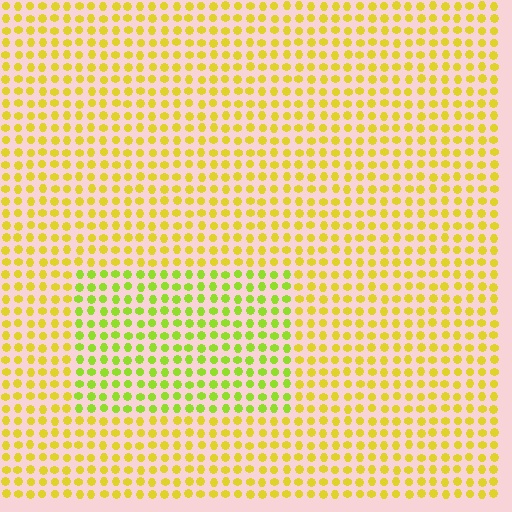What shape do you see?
I see a rectangle.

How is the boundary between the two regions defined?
The boundary is defined purely by a slight shift in hue (about 31 degrees). Spacing, size, and orientation are identical on both sides.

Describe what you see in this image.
The image is filled with small yellow elements in a uniform arrangement. A rectangle-shaped region is visible where the elements are tinted to a slightly different hue, forming a subtle color boundary.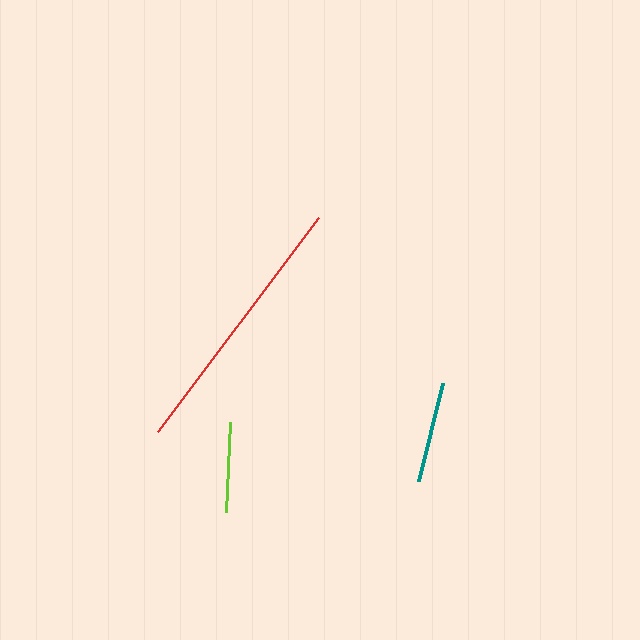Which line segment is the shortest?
The lime line is the shortest at approximately 90 pixels.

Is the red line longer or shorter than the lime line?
The red line is longer than the lime line.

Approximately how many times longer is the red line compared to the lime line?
The red line is approximately 3.0 times the length of the lime line.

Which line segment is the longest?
The red line is the longest at approximately 268 pixels.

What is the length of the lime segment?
The lime segment is approximately 90 pixels long.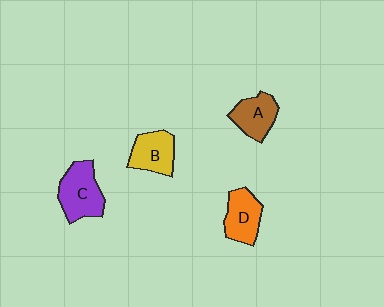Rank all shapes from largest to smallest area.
From largest to smallest: C (purple), D (orange), B (yellow), A (brown).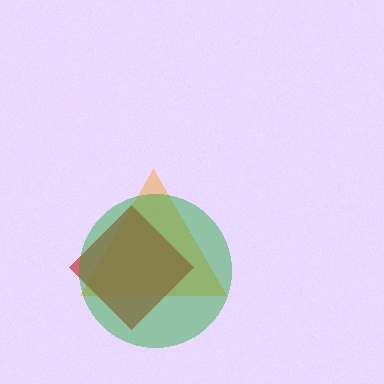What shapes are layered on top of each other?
The layered shapes are: an orange triangle, a red diamond, a green circle.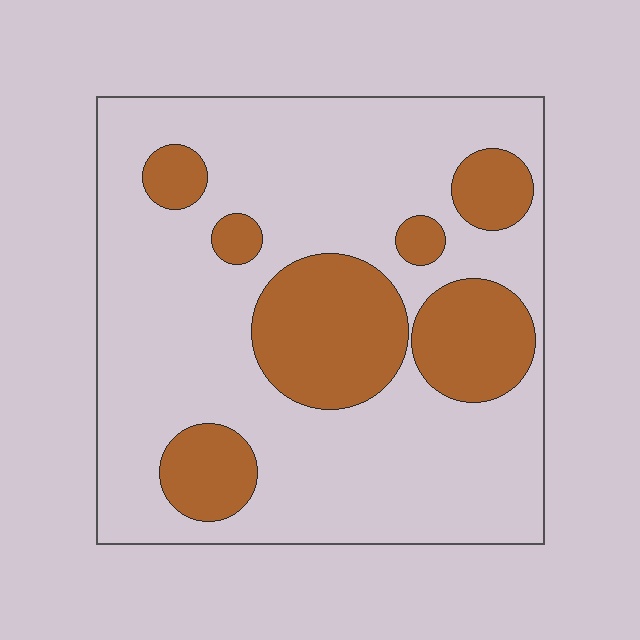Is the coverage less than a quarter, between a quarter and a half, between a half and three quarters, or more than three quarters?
Between a quarter and a half.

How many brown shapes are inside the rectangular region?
7.